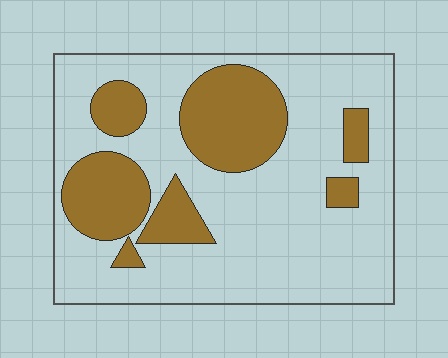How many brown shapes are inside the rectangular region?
7.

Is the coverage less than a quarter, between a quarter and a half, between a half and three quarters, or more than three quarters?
Between a quarter and a half.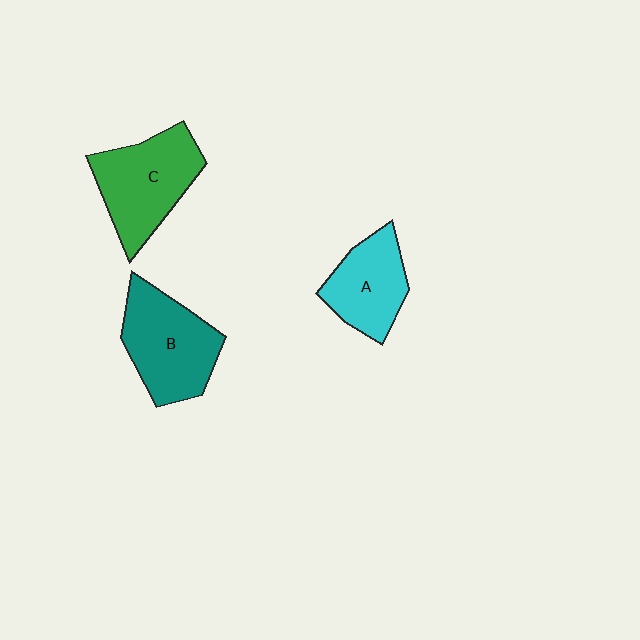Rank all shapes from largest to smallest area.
From largest to smallest: C (green), B (teal), A (cyan).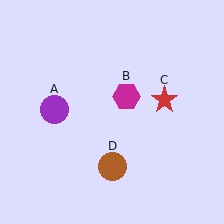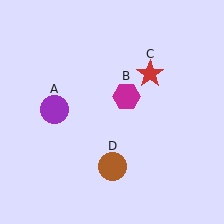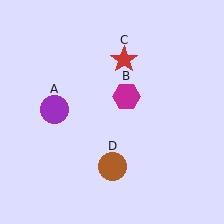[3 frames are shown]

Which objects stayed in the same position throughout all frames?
Purple circle (object A) and magenta hexagon (object B) and brown circle (object D) remained stationary.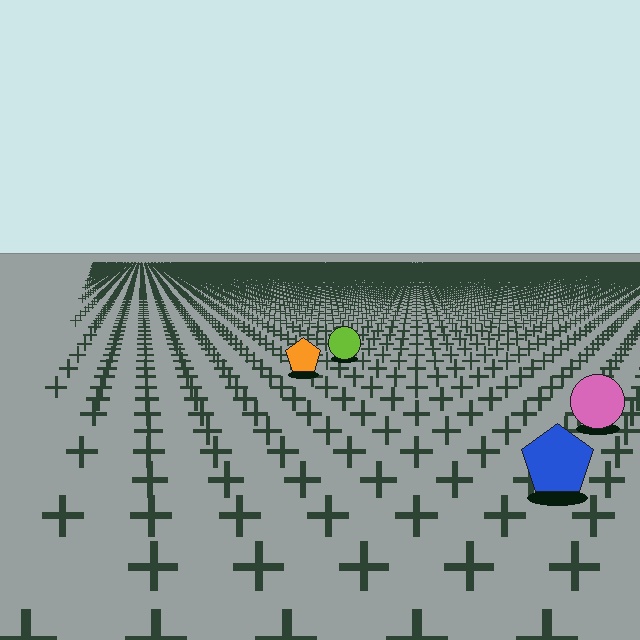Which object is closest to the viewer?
The blue pentagon is closest. The texture marks near it are larger and more spread out.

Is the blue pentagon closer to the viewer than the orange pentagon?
Yes. The blue pentagon is closer — you can tell from the texture gradient: the ground texture is coarser near it.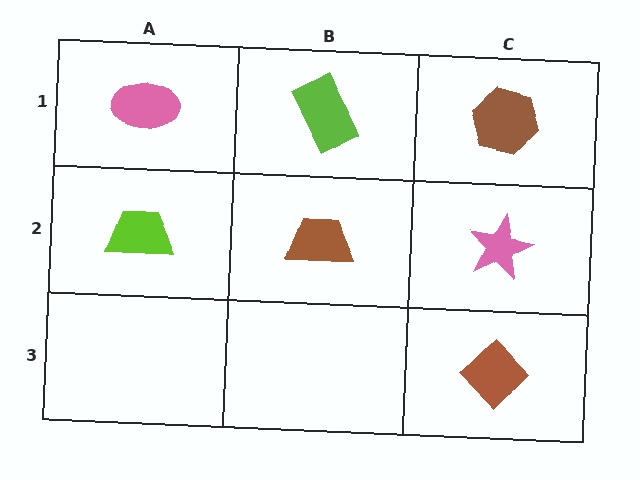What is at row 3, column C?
A brown diamond.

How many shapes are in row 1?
3 shapes.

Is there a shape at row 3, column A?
No, that cell is empty.